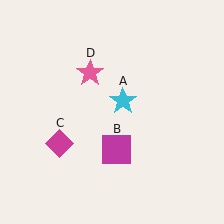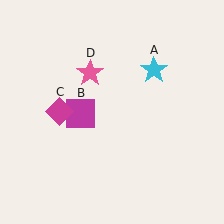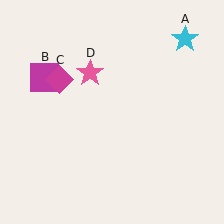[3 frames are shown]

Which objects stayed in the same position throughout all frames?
Pink star (object D) remained stationary.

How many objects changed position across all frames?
3 objects changed position: cyan star (object A), magenta square (object B), magenta diamond (object C).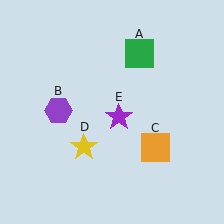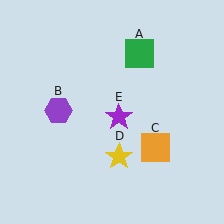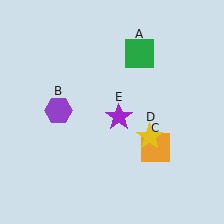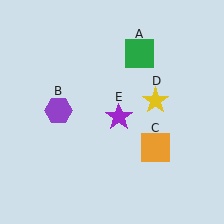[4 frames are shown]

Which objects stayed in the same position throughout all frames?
Green square (object A) and purple hexagon (object B) and orange square (object C) and purple star (object E) remained stationary.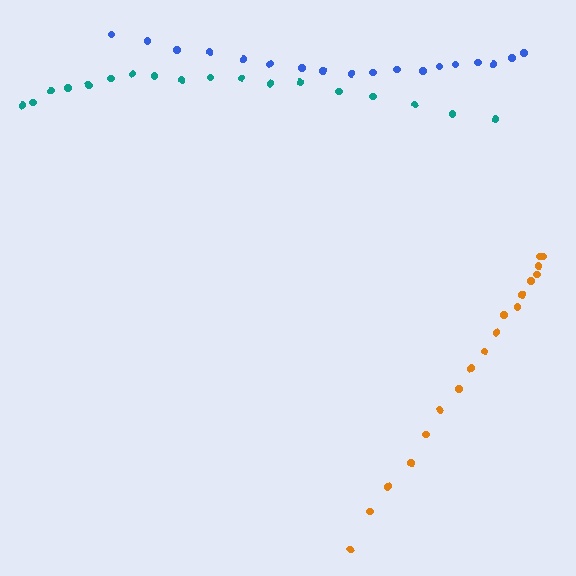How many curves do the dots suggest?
There are 3 distinct paths.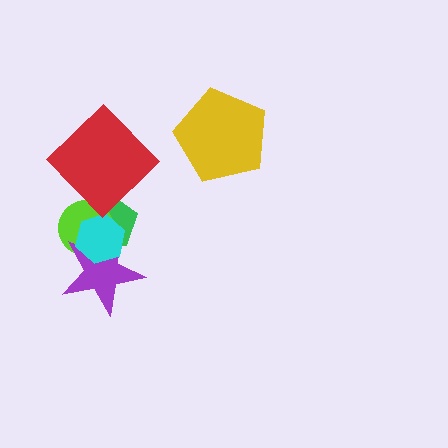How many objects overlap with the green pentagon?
4 objects overlap with the green pentagon.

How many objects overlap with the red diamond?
1 object overlaps with the red diamond.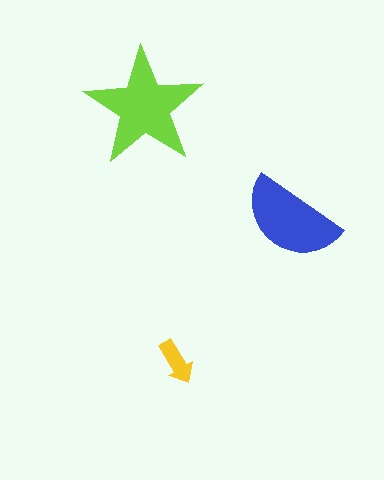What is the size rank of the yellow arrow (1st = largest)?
3rd.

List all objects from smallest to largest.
The yellow arrow, the blue semicircle, the lime star.